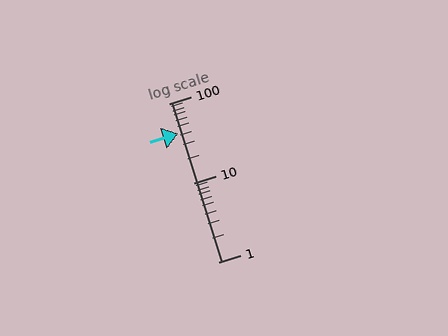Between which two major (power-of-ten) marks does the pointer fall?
The pointer is between 10 and 100.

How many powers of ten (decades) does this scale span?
The scale spans 2 decades, from 1 to 100.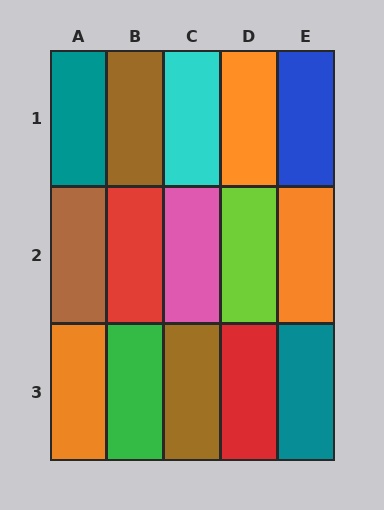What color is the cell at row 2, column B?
Red.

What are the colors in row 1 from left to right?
Teal, brown, cyan, orange, blue.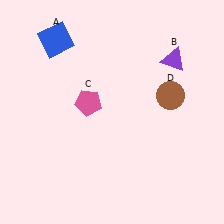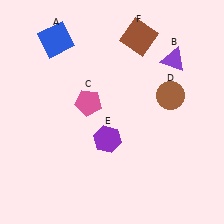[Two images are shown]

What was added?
A purple hexagon (E), a brown square (F) were added in Image 2.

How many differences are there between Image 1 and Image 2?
There are 2 differences between the two images.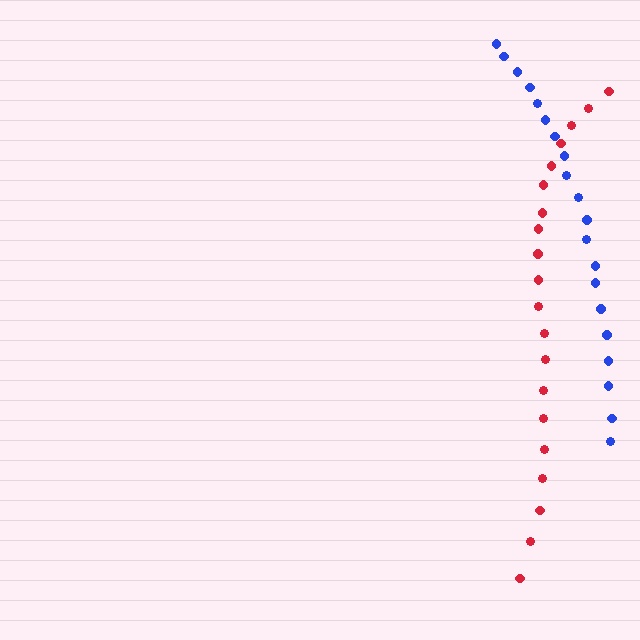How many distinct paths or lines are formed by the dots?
There are 2 distinct paths.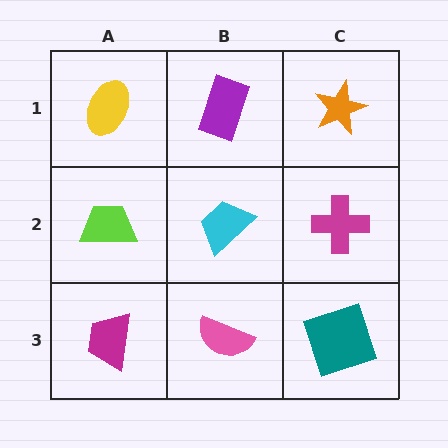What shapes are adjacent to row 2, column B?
A purple rectangle (row 1, column B), a pink semicircle (row 3, column B), a lime trapezoid (row 2, column A), a magenta cross (row 2, column C).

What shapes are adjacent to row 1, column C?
A magenta cross (row 2, column C), a purple rectangle (row 1, column B).